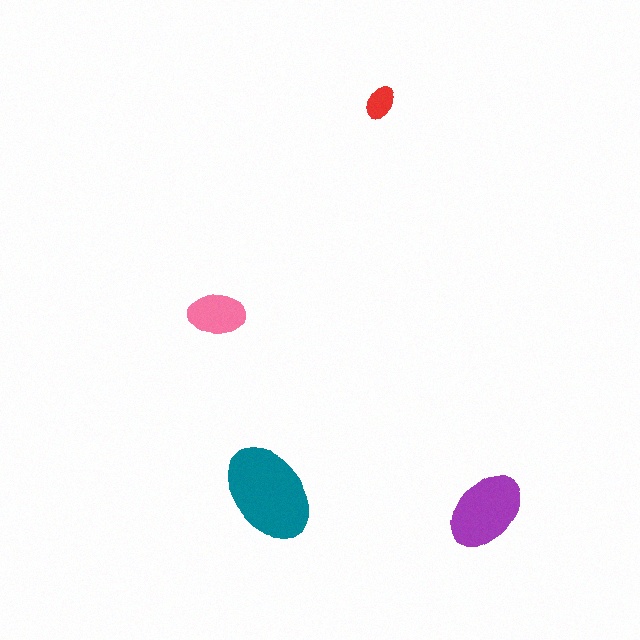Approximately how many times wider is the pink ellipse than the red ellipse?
About 1.5 times wider.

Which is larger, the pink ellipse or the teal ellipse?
The teal one.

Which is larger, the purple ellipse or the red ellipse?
The purple one.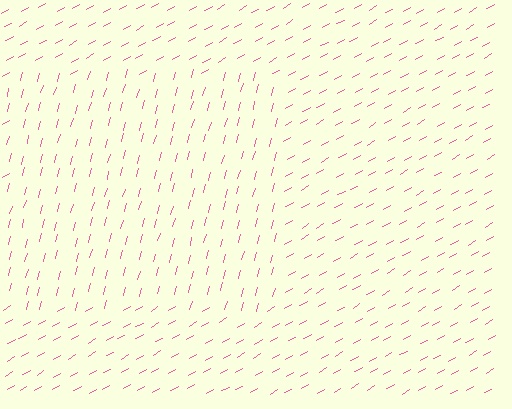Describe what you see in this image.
The image is filled with small pink line segments. A rectangle region in the image has lines oriented differently from the surrounding lines, creating a visible texture boundary.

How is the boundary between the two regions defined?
The boundary is defined purely by a change in line orientation (approximately 45 degrees difference). All lines are the same color and thickness.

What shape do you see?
I see a rectangle.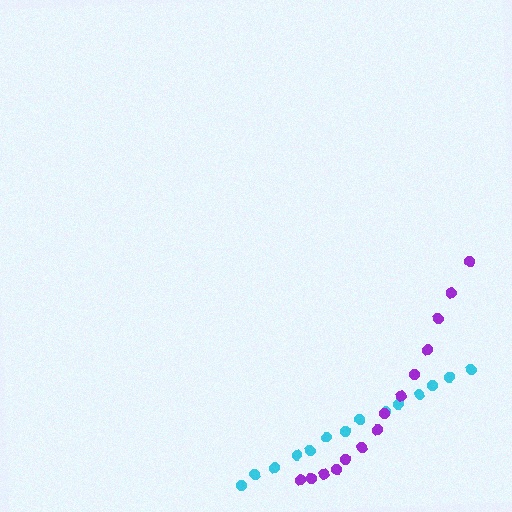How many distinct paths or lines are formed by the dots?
There are 2 distinct paths.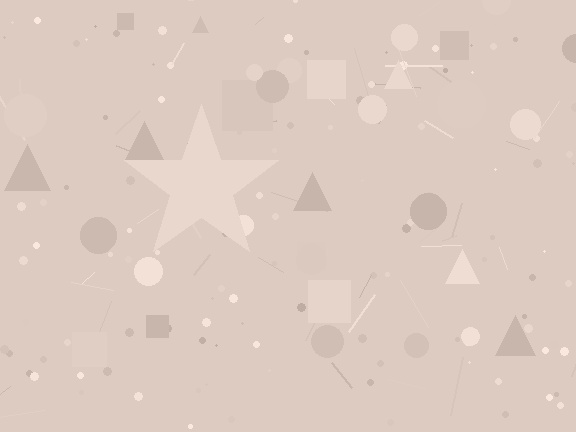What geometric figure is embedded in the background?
A star is embedded in the background.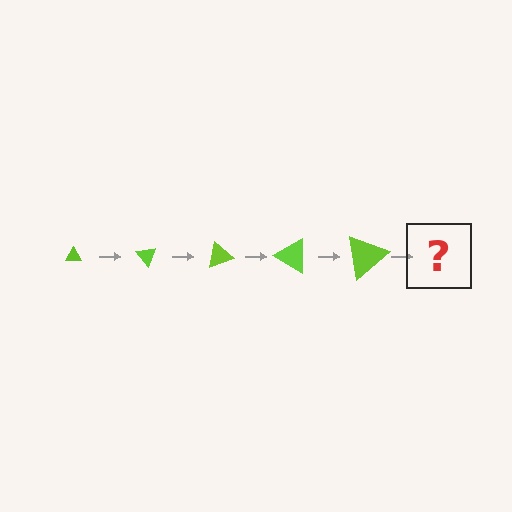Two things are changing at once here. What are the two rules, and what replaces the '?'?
The two rules are that the triangle grows larger each step and it rotates 50 degrees each step. The '?' should be a triangle, larger than the previous one and rotated 250 degrees from the start.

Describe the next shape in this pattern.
It should be a triangle, larger than the previous one and rotated 250 degrees from the start.